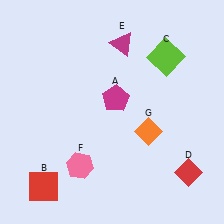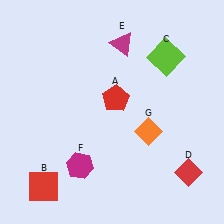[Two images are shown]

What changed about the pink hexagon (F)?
In Image 1, F is pink. In Image 2, it changed to magenta.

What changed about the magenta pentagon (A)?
In Image 1, A is magenta. In Image 2, it changed to red.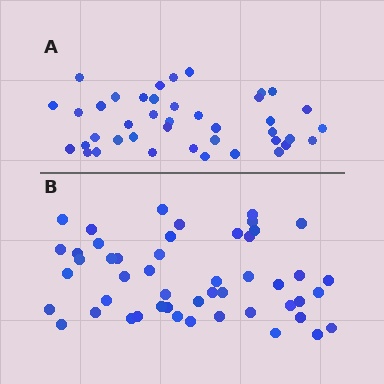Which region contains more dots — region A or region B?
Region B (the bottom region) has more dots.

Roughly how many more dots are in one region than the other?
Region B has roughly 8 or so more dots than region A.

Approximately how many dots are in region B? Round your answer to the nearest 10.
About 50 dots. (The exact count is 49, which rounds to 50.)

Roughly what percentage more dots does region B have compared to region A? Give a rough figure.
About 20% more.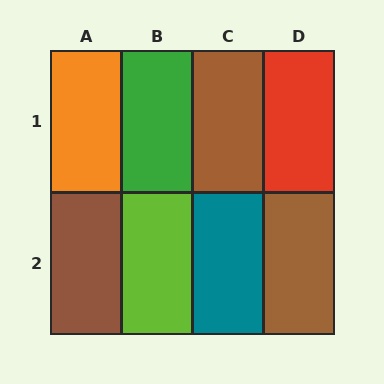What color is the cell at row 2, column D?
Brown.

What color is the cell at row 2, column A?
Brown.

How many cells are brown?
3 cells are brown.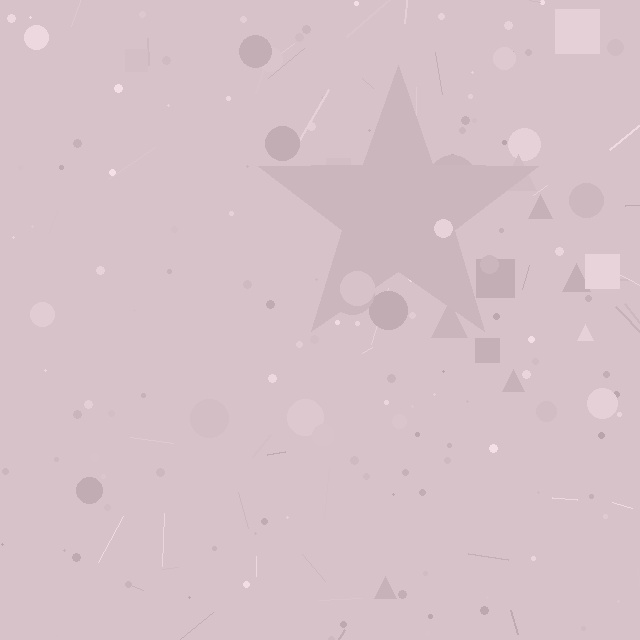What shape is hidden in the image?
A star is hidden in the image.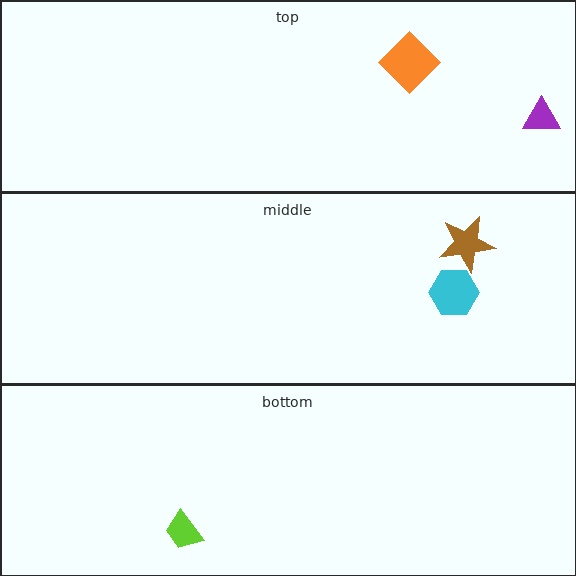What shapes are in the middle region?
The cyan hexagon, the brown star.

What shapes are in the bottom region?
The lime trapezoid.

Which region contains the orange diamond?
The top region.